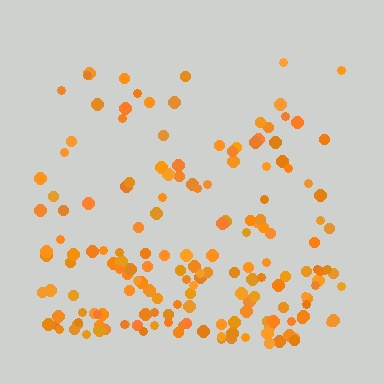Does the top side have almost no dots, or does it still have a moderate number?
Still a moderate number, just noticeably fewer than the bottom.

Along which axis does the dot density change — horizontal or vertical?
Vertical.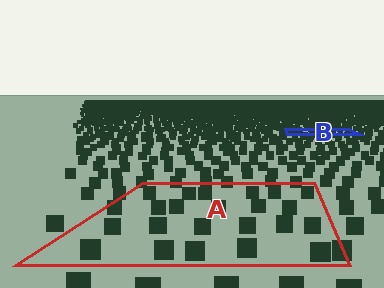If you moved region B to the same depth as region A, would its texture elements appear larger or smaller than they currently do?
They would appear larger. At a closer depth, the same texture elements are projected at a bigger on-screen size.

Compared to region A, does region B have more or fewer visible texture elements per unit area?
Region B has more texture elements per unit area — they are packed more densely because it is farther away.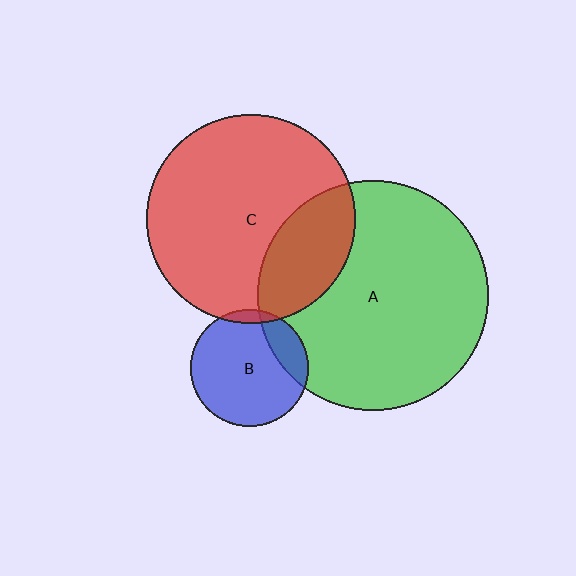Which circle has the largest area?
Circle A (green).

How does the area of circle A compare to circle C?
Approximately 1.2 times.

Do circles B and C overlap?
Yes.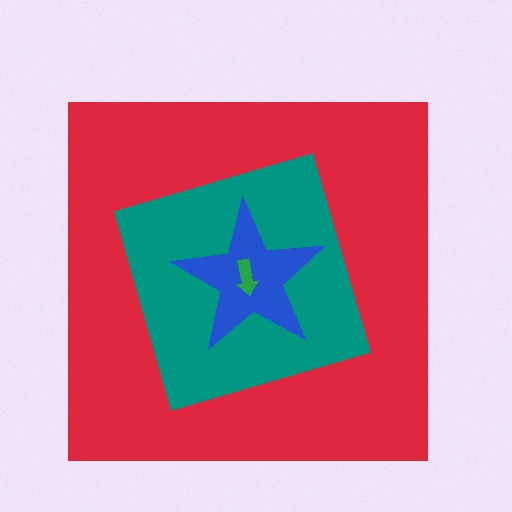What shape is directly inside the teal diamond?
The blue star.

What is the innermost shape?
The green arrow.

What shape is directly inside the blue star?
The green arrow.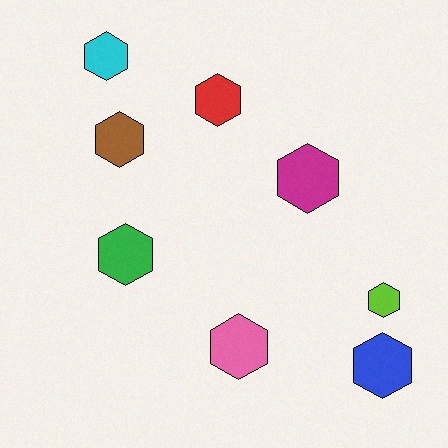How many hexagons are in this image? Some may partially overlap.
There are 8 hexagons.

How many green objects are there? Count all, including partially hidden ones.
There is 1 green object.